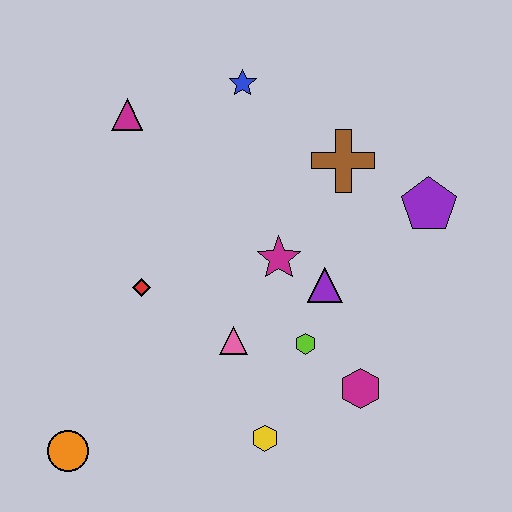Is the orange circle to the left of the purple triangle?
Yes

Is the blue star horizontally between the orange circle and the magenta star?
Yes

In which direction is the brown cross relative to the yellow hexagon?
The brown cross is above the yellow hexagon.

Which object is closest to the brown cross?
The purple pentagon is closest to the brown cross.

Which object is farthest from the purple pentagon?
The orange circle is farthest from the purple pentagon.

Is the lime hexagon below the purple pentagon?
Yes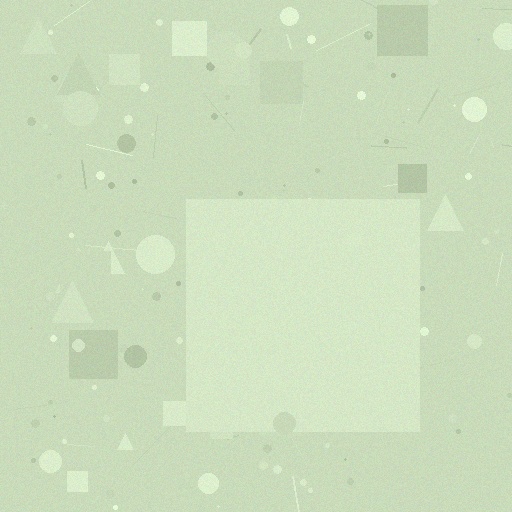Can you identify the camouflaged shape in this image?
The camouflaged shape is a square.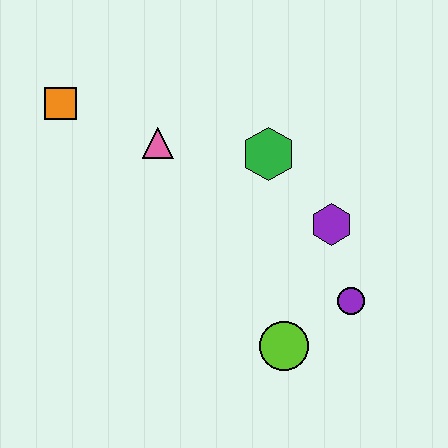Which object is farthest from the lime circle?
The orange square is farthest from the lime circle.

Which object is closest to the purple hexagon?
The purple circle is closest to the purple hexagon.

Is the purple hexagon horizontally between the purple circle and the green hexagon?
Yes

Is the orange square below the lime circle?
No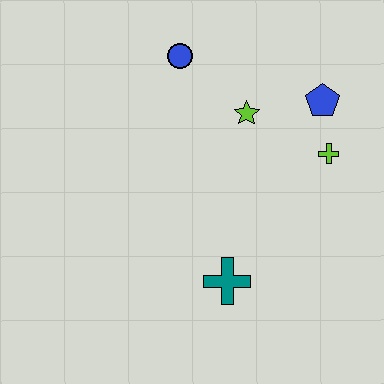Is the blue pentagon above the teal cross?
Yes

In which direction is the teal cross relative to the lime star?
The teal cross is below the lime star.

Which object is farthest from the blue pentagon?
The teal cross is farthest from the blue pentagon.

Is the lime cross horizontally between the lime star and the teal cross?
No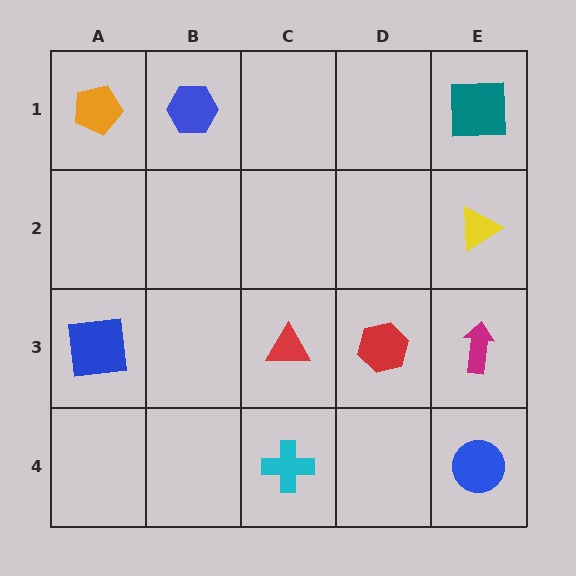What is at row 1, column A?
An orange pentagon.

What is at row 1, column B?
A blue hexagon.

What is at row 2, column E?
A yellow triangle.